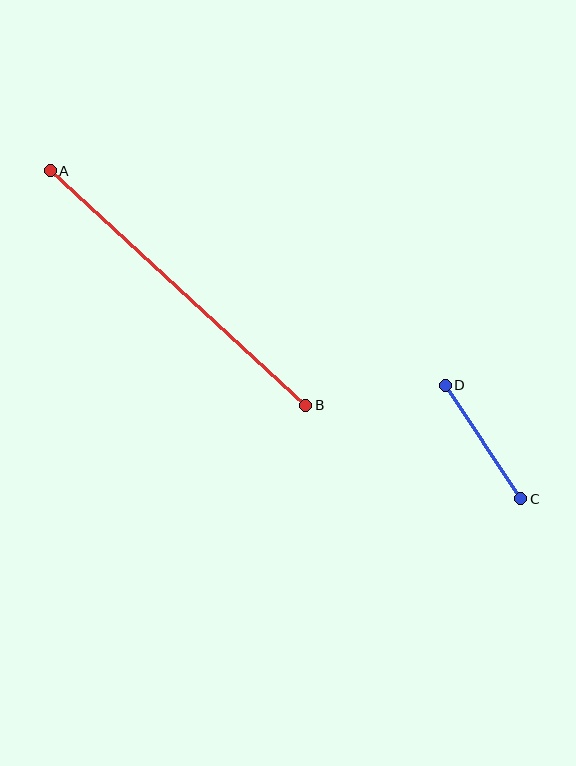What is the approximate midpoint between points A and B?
The midpoint is at approximately (178, 288) pixels.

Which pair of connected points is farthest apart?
Points A and B are farthest apart.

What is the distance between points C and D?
The distance is approximately 136 pixels.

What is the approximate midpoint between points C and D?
The midpoint is at approximately (483, 442) pixels.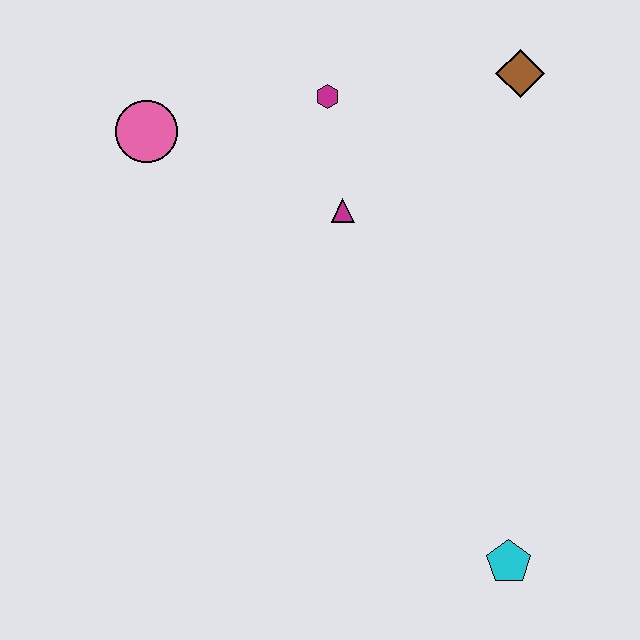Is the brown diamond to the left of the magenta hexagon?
No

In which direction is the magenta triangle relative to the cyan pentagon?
The magenta triangle is above the cyan pentagon.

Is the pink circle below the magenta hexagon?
Yes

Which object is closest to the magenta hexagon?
The magenta triangle is closest to the magenta hexagon.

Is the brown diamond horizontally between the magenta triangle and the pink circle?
No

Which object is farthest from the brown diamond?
The cyan pentagon is farthest from the brown diamond.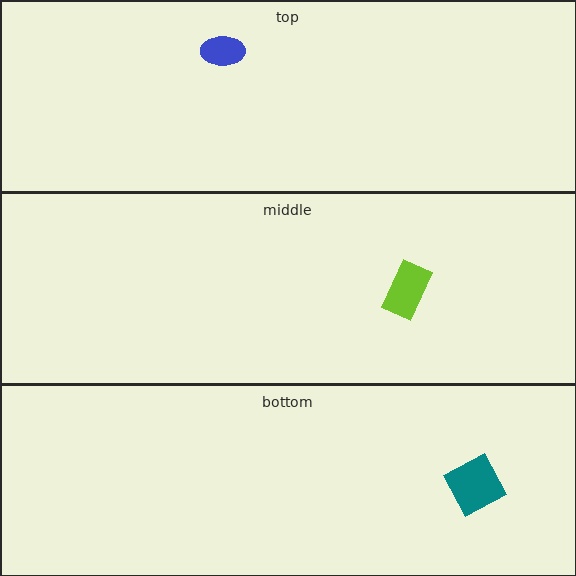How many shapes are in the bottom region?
1.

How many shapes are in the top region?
1.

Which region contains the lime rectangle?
The middle region.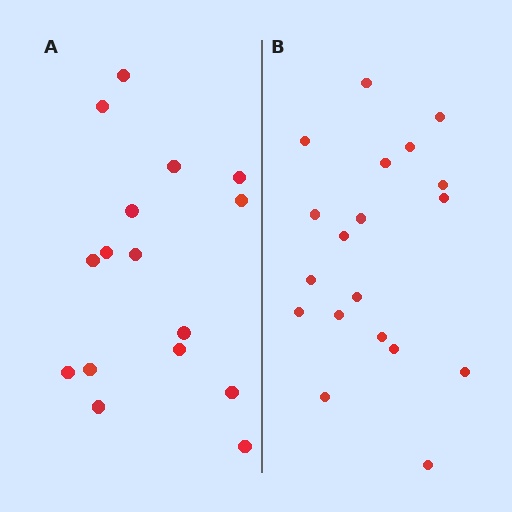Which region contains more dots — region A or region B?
Region B (the right region) has more dots.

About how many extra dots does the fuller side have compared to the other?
Region B has just a few more — roughly 2 or 3 more dots than region A.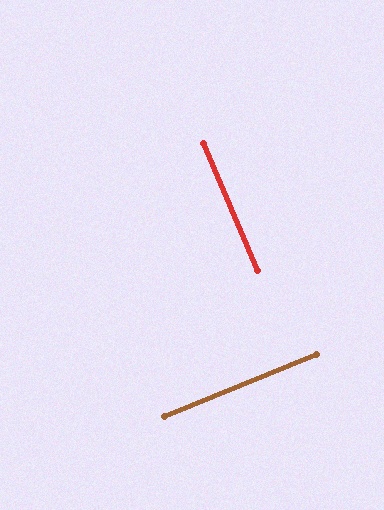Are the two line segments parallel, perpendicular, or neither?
Perpendicular — they meet at approximately 89°.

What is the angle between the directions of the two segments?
Approximately 89 degrees.